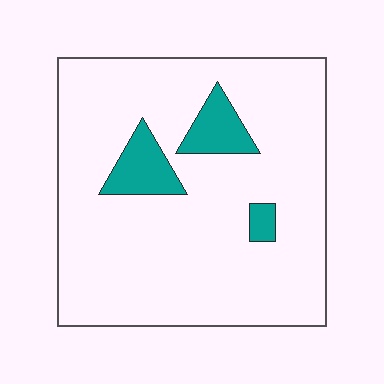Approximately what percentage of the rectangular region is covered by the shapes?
Approximately 10%.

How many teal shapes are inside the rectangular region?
3.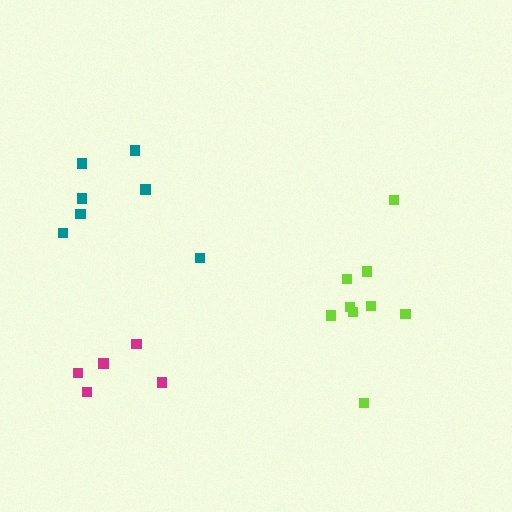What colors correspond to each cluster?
The clusters are colored: magenta, lime, teal.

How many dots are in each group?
Group 1: 5 dots, Group 2: 9 dots, Group 3: 7 dots (21 total).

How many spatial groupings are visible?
There are 3 spatial groupings.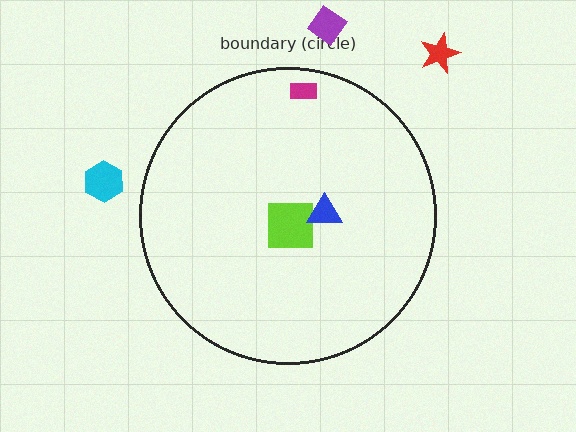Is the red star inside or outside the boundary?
Outside.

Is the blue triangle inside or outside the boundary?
Inside.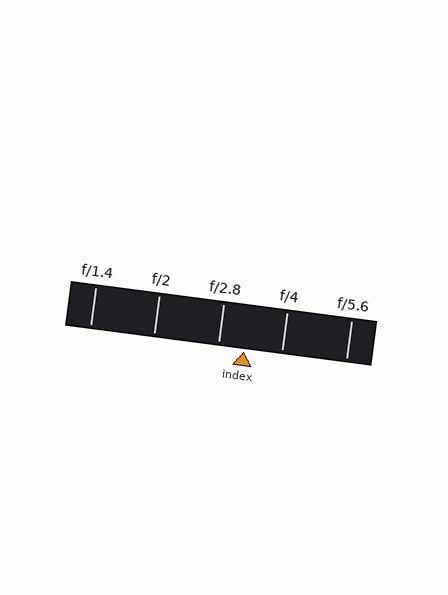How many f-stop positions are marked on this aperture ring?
There are 5 f-stop positions marked.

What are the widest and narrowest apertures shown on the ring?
The widest aperture shown is f/1.4 and the narrowest is f/5.6.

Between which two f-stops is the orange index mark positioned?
The index mark is between f/2.8 and f/4.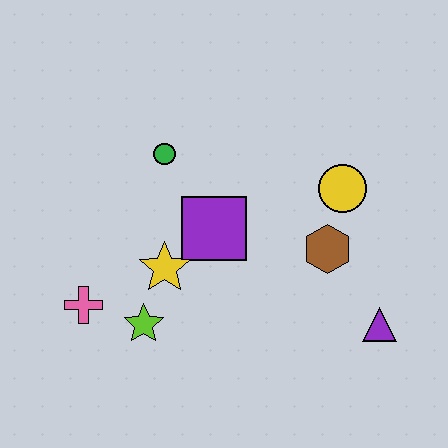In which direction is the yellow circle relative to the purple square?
The yellow circle is to the right of the purple square.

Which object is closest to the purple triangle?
The brown hexagon is closest to the purple triangle.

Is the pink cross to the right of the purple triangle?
No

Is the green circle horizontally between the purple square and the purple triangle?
No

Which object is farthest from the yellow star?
The purple triangle is farthest from the yellow star.